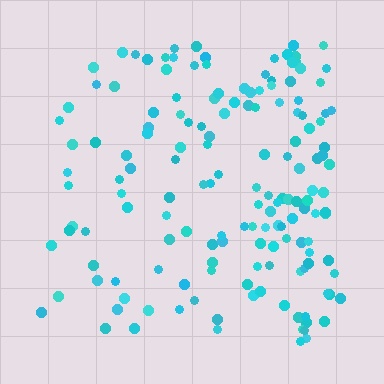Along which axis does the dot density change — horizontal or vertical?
Horizontal.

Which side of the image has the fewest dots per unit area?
The left.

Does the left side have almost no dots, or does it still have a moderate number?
Still a moderate number, just noticeably fewer than the right.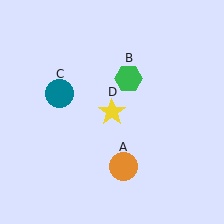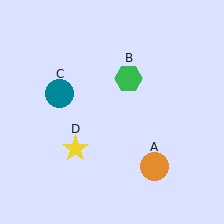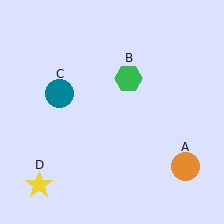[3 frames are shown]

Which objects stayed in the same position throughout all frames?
Green hexagon (object B) and teal circle (object C) remained stationary.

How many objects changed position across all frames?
2 objects changed position: orange circle (object A), yellow star (object D).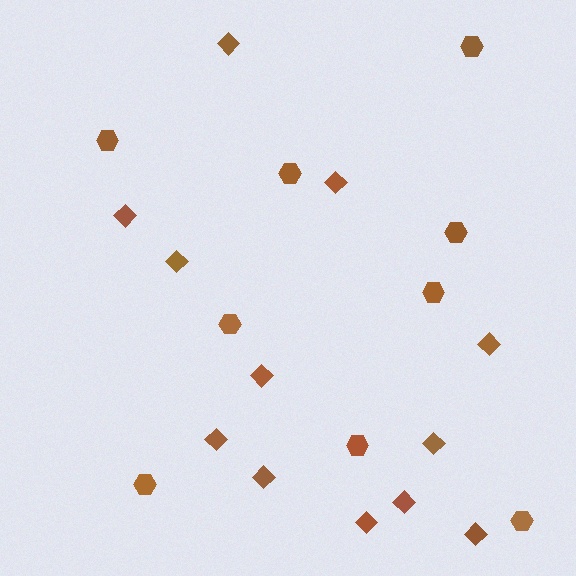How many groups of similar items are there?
There are 2 groups: one group of hexagons (9) and one group of diamonds (12).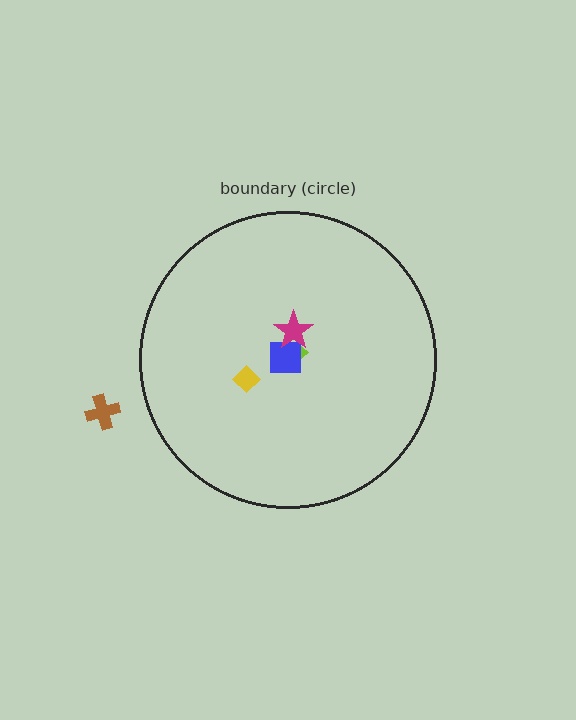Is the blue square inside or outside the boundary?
Inside.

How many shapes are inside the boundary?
4 inside, 1 outside.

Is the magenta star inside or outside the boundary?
Inside.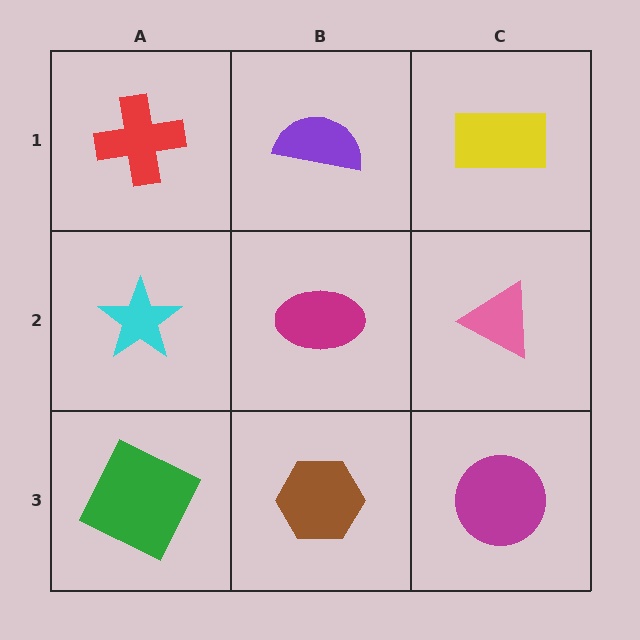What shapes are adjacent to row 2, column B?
A purple semicircle (row 1, column B), a brown hexagon (row 3, column B), a cyan star (row 2, column A), a pink triangle (row 2, column C).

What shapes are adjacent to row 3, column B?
A magenta ellipse (row 2, column B), a green square (row 3, column A), a magenta circle (row 3, column C).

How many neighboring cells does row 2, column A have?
3.